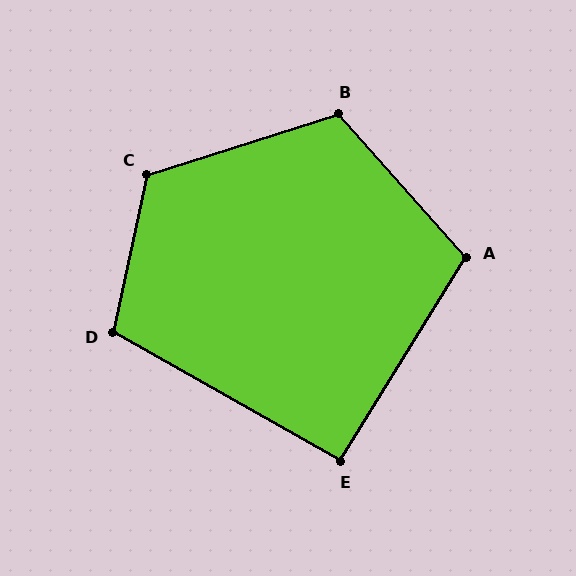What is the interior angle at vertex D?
Approximately 107 degrees (obtuse).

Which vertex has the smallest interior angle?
E, at approximately 92 degrees.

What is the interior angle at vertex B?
Approximately 114 degrees (obtuse).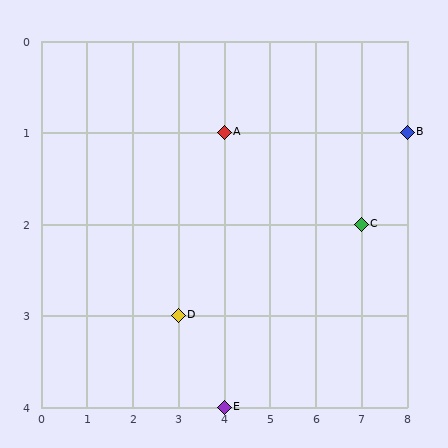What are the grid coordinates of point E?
Point E is at grid coordinates (4, 4).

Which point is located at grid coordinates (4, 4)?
Point E is at (4, 4).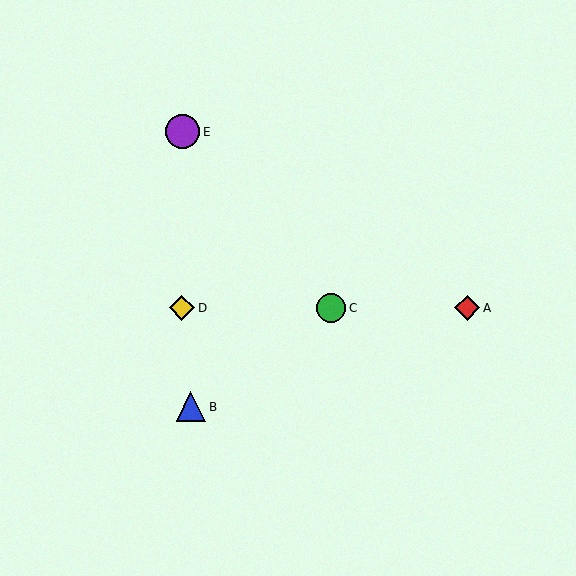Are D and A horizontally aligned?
Yes, both are at y≈308.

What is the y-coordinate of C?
Object C is at y≈308.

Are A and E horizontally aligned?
No, A is at y≈308 and E is at y≈132.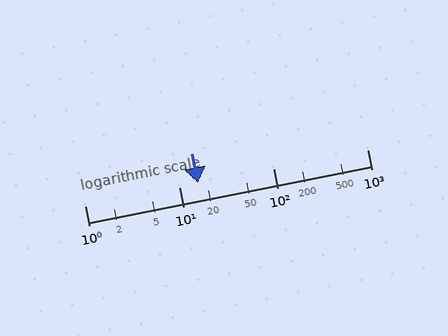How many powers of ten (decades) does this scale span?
The scale spans 3 decades, from 1 to 1000.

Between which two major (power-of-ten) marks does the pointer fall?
The pointer is between 10 and 100.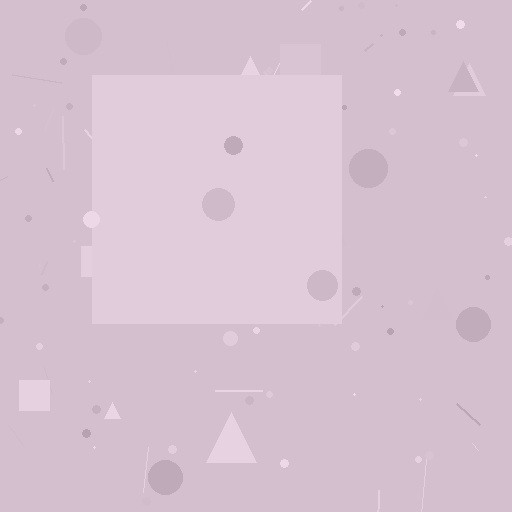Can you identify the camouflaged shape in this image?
The camouflaged shape is a square.